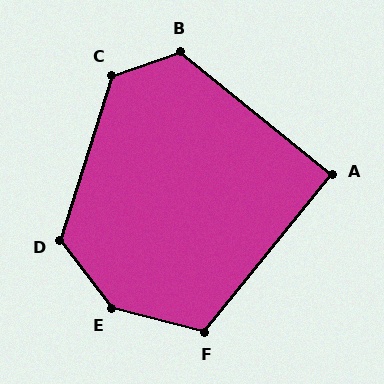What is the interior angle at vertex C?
Approximately 127 degrees (obtuse).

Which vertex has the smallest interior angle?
A, at approximately 90 degrees.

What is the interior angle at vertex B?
Approximately 121 degrees (obtuse).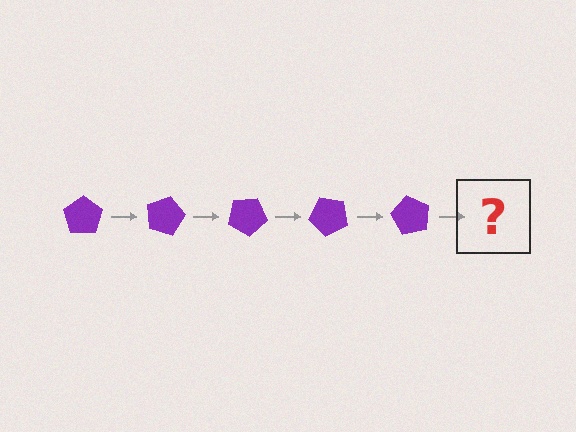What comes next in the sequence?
The next element should be a purple pentagon rotated 75 degrees.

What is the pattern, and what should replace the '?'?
The pattern is that the pentagon rotates 15 degrees each step. The '?' should be a purple pentagon rotated 75 degrees.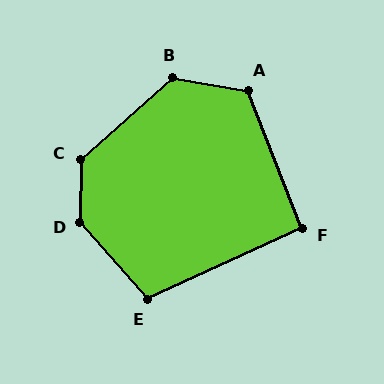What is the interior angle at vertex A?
Approximately 121 degrees (obtuse).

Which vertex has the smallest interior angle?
F, at approximately 93 degrees.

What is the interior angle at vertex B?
Approximately 128 degrees (obtuse).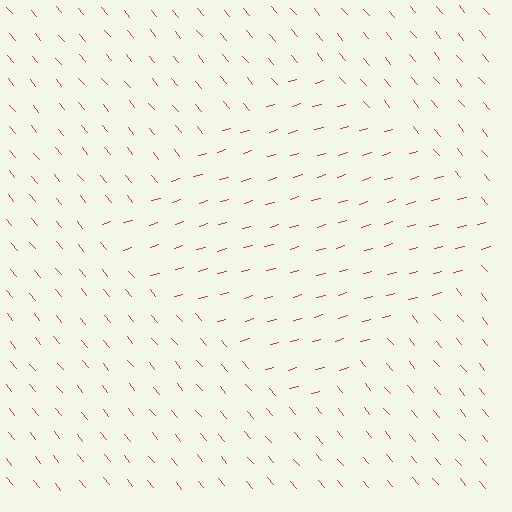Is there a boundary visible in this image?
Yes, there is a texture boundary formed by a change in line orientation.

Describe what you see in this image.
The image is filled with small red line segments. A diamond region in the image has lines oriented differently from the surrounding lines, creating a visible texture boundary.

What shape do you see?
I see a diamond.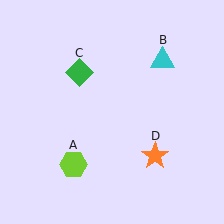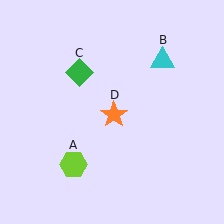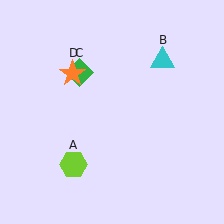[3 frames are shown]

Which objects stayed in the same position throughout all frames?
Lime hexagon (object A) and cyan triangle (object B) and green diamond (object C) remained stationary.